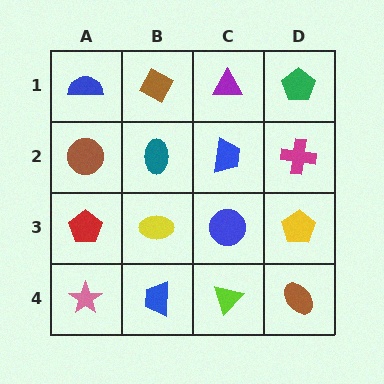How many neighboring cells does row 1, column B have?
3.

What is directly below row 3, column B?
A blue trapezoid.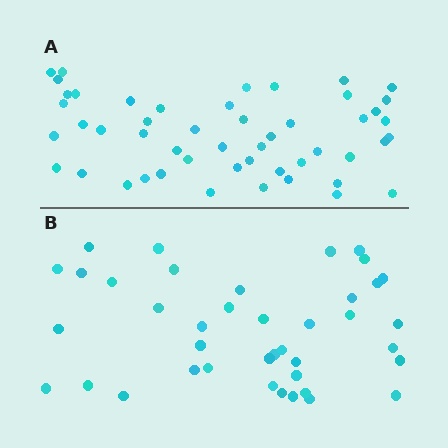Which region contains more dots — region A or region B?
Region A (the top region) has more dots.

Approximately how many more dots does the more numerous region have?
Region A has roughly 10 or so more dots than region B.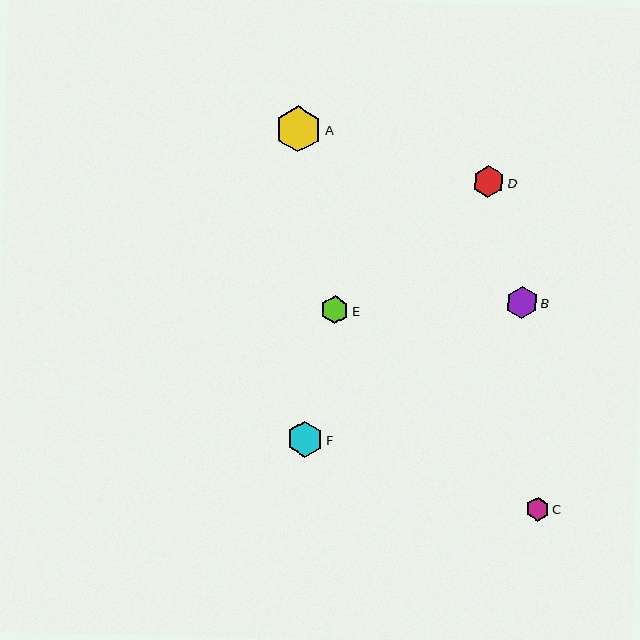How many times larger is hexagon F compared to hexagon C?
Hexagon F is approximately 1.5 times the size of hexagon C.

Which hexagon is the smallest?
Hexagon C is the smallest with a size of approximately 24 pixels.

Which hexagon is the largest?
Hexagon A is the largest with a size of approximately 46 pixels.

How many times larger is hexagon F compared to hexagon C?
Hexagon F is approximately 1.5 times the size of hexagon C.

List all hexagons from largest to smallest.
From largest to smallest: A, F, B, D, E, C.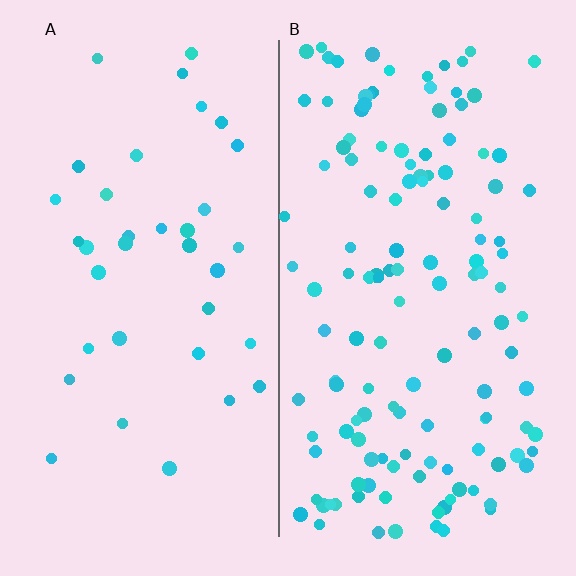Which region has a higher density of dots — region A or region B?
B (the right).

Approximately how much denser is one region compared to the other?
Approximately 3.7× — region B over region A.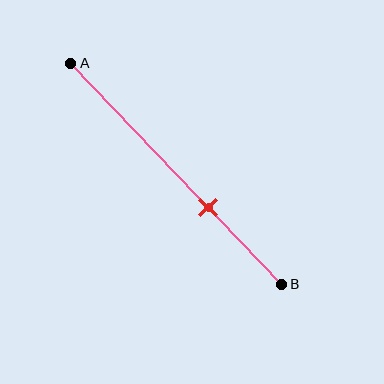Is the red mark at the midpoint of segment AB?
No, the mark is at about 65% from A, not at the 50% midpoint.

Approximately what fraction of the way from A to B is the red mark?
The red mark is approximately 65% of the way from A to B.